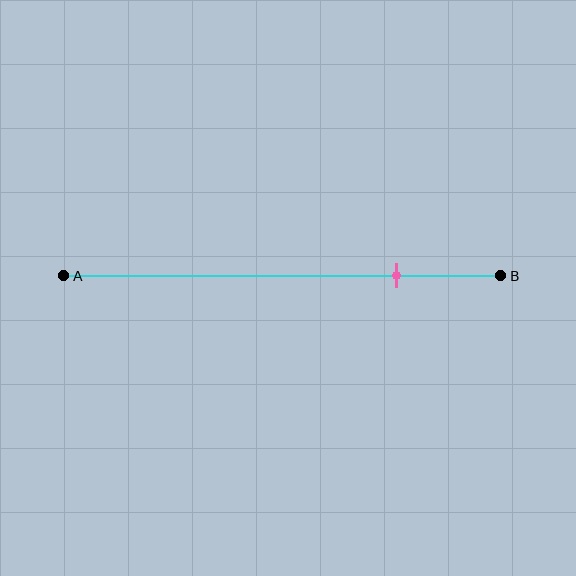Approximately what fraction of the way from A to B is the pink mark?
The pink mark is approximately 75% of the way from A to B.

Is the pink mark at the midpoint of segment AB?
No, the mark is at about 75% from A, not at the 50% midpoint.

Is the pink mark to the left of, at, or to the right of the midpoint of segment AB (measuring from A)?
The pink mark is to the right of the midpoint of segment AB.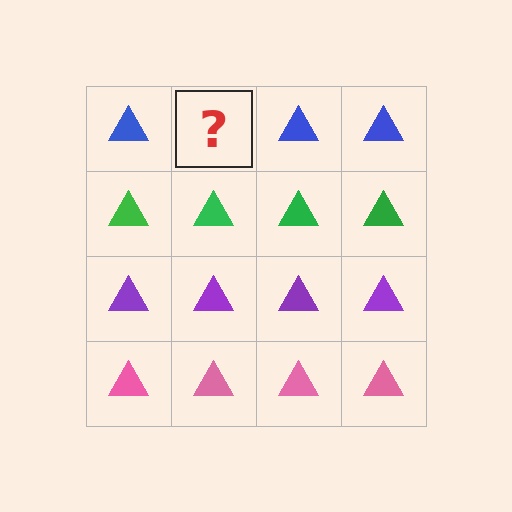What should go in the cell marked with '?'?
The missing cell should contain a blue triangle.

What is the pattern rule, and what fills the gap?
The rule is that each row has a consistent color. The gap should be filled with a blue triangle.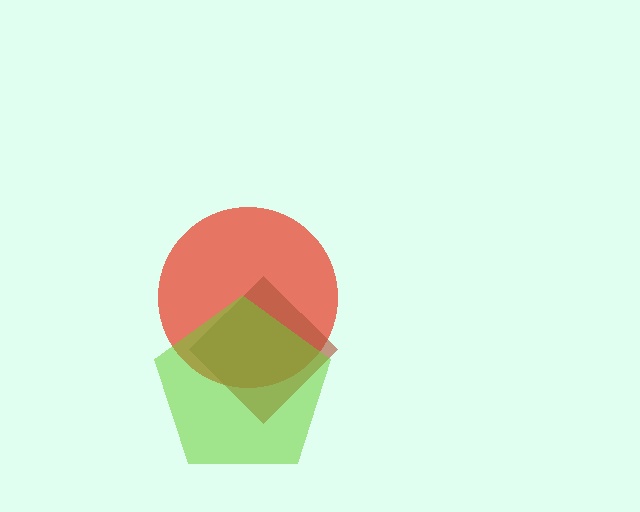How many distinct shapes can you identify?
There are 3 distinct shapes: a red circle, a brown diamond, a lime pentagon.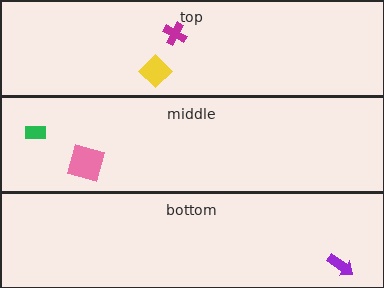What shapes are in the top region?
The magenta cross, the yellow diamond.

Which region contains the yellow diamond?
The top region.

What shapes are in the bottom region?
The purple arrow.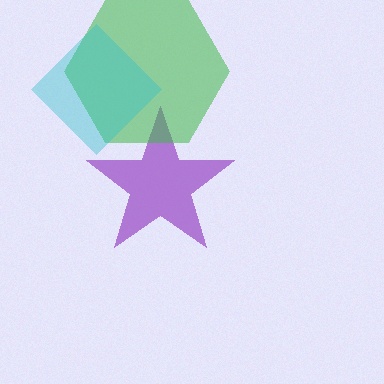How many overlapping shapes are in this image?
There are 3 overlapping shapes in the image.